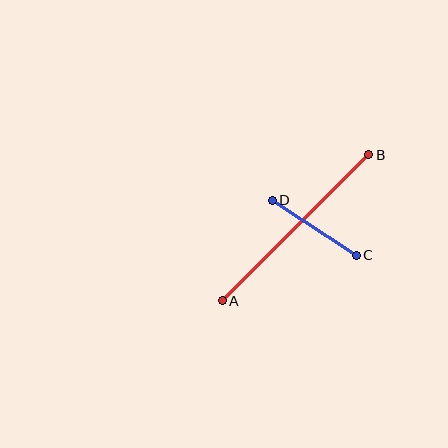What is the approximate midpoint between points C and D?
The midpoint is at approximately (314, 228) pixels.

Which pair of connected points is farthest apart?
Points A and B are farthest apart.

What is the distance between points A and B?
The distance is approximately 207 pixels.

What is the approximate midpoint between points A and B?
The midpoint is at approximately (295, 228) pixels.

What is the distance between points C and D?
The distance is approximately 100 pixels.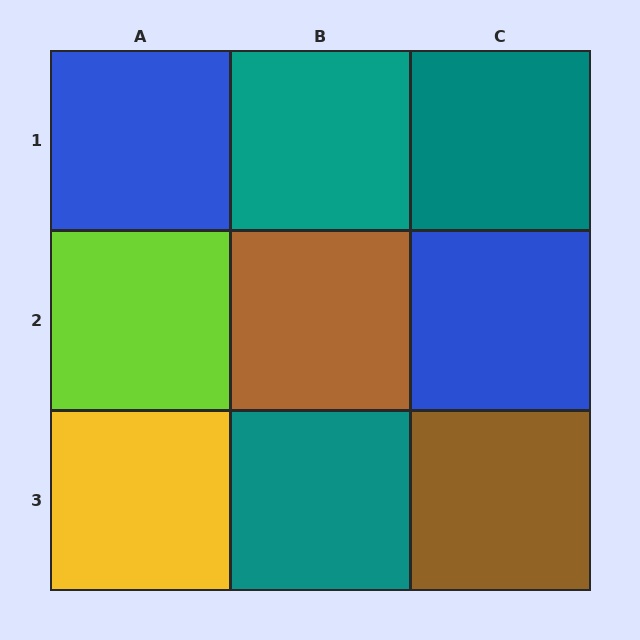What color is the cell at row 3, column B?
Teal.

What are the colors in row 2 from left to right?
Lime, brown, blue.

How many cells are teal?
3 cells are teal.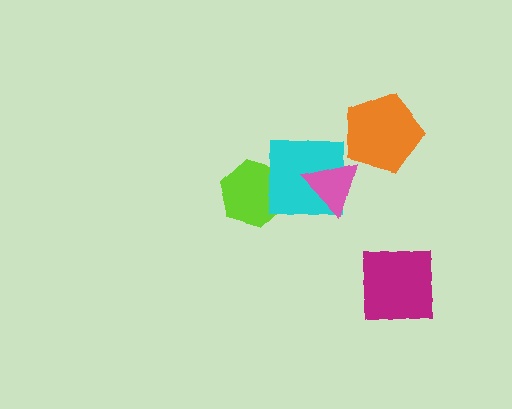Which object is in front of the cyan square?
The pink triangle is in front of the cyan square.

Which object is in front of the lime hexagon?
The cyan square is in front of the lime hexagon.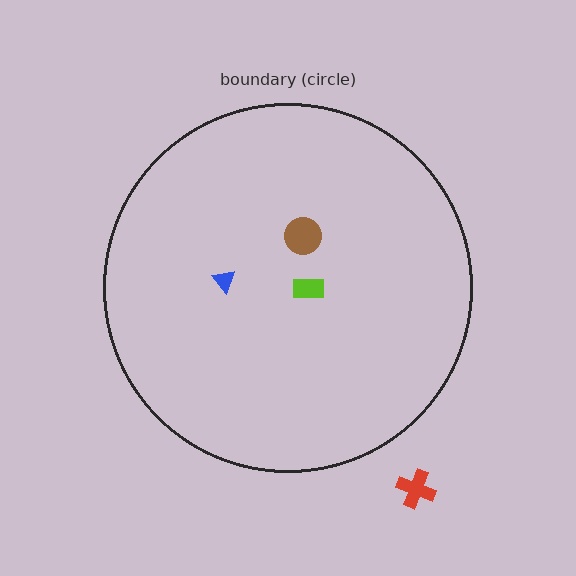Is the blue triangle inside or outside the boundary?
Inside.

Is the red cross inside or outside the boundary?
Outside.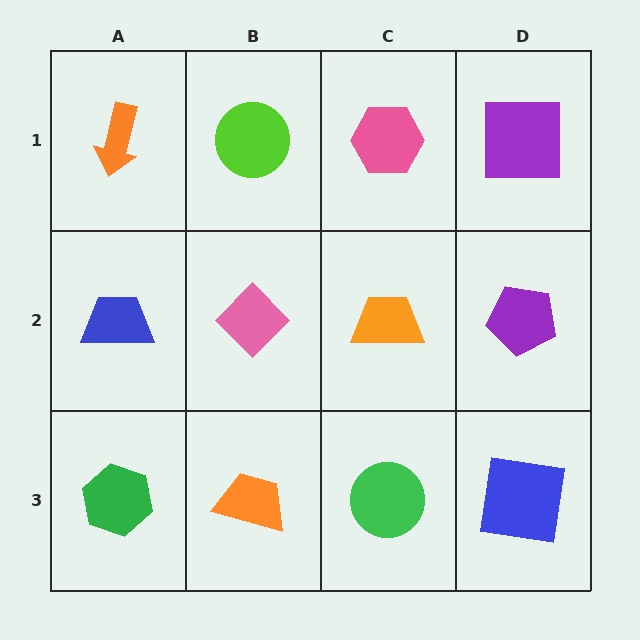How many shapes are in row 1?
4 shapes.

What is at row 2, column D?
A purple pentagon.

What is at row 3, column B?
An orange trapezoid.